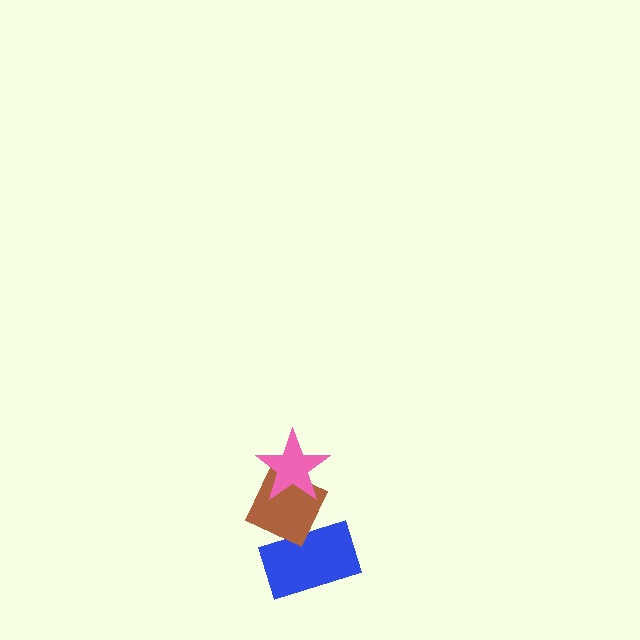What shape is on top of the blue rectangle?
The brown diamond is on top of the blue rectangle.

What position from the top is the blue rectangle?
The blue rectangle is 3rd from the top.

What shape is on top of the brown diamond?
The pink star is on top of the brown diamond.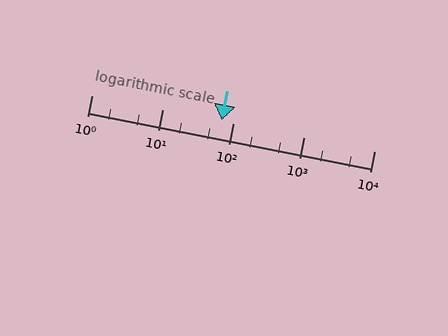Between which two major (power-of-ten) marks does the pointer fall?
The pointer is between 10 and 100.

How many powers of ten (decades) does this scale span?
The scale spans 4 decades, from 1 to 10000.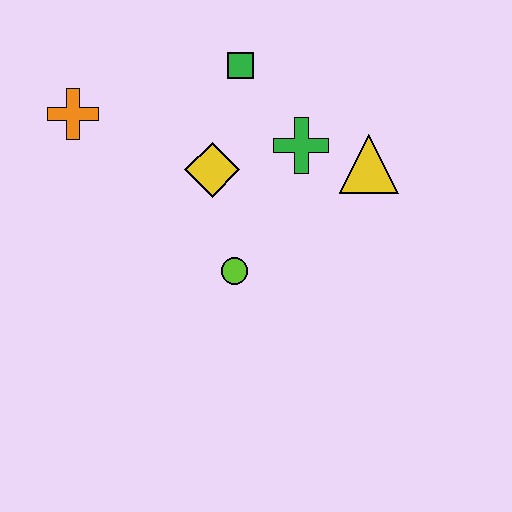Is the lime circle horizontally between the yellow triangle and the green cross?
No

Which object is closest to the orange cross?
The yellow diamond is closest to the orange cross.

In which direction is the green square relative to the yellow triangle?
The green square is to the left of the yellow triangle.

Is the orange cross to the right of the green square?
No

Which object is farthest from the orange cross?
The yellow triangle is farthest from the orange cross.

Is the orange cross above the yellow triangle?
Yes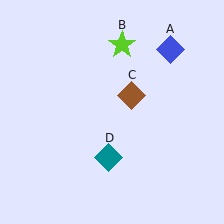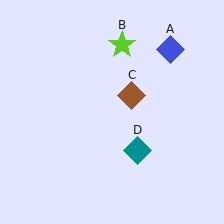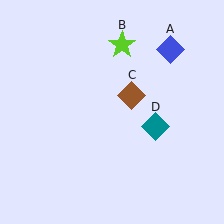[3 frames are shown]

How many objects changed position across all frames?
1 object changed position: teal diamond (object D).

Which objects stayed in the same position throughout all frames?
Blue diamond (object A) and lime star (object B) and brown diamond (object C) remained stationary.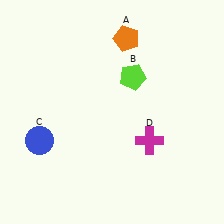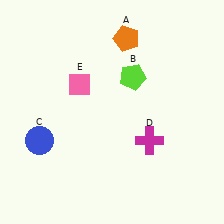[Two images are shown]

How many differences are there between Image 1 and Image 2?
There is 1 difference between the two images.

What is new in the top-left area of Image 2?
A pink diamond (E) was added in the top-left area of Image 2.